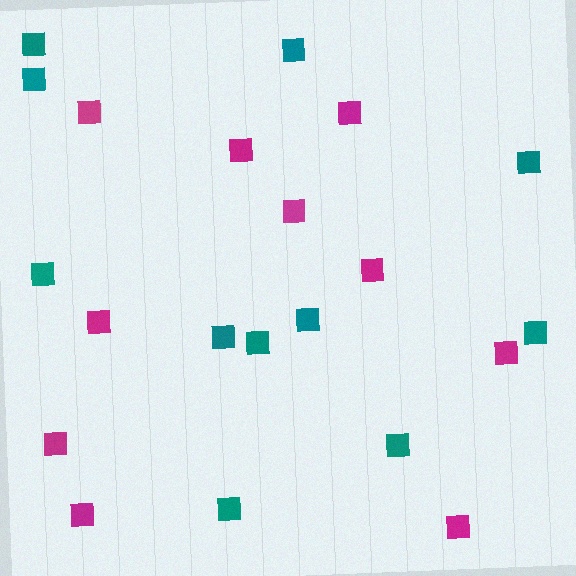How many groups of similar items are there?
There are 2 groups: one group of magenta squares (10) and one group of teal squares (11).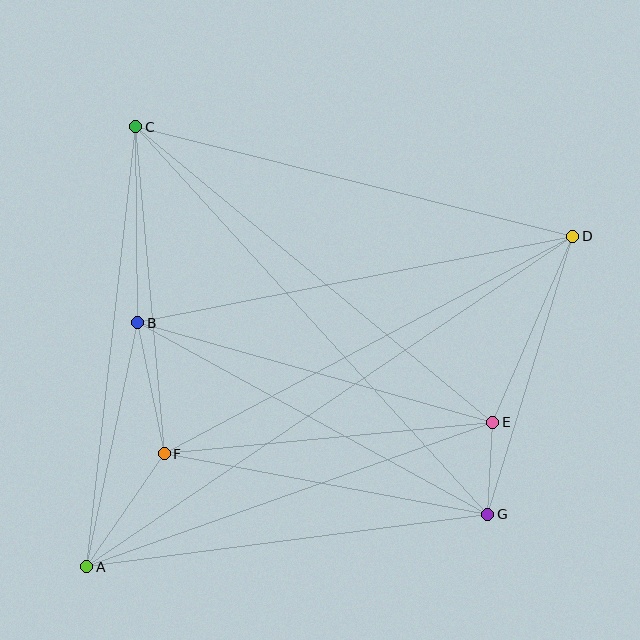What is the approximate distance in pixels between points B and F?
The distance between B and F is approximately 134 pixels.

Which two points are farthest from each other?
Points A and D are farthest from each other.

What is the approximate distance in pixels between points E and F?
The distance between E and F is approximately 330 pixels.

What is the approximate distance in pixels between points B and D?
The distance between B and D is approximately 443 pixels.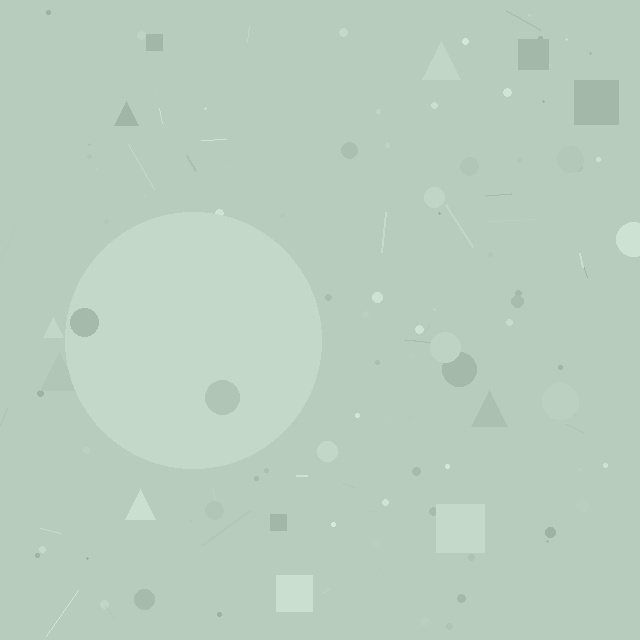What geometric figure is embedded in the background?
A circle is embedded in the background.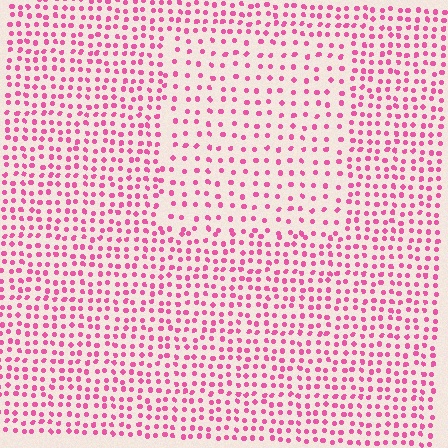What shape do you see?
I see a rectangle.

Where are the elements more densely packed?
The elements are more densely packed outside the rectangle boundary.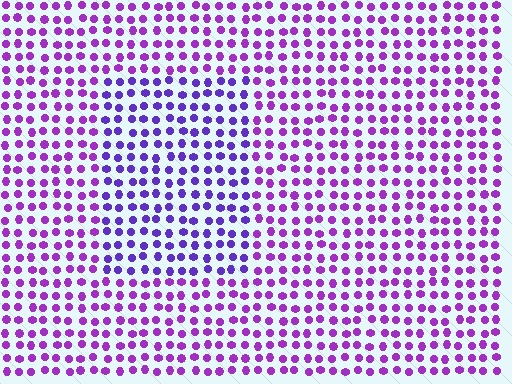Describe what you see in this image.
The image is filled with small purple elements in a uniform arrangement. A rectangle-shaped region is visible where the elements are tinted to a slightly different hue, forming a subtle color boundary.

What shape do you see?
I see a rectangle.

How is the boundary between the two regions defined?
The boundary is defined purely by a slight shift in hue (about 27 degrees). Spacing, size, and orientation are identical on both sides.